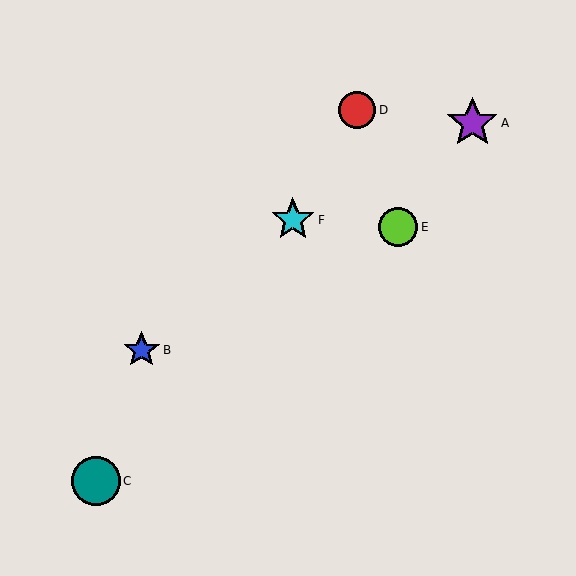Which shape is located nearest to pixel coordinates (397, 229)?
The lime circle (labeled E) at (398, 227) is nearest to that location.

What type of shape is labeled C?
Shape C is a teal circle.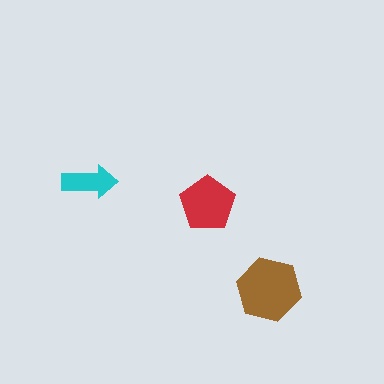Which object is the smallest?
The cyan arrow.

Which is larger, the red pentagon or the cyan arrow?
The red pentagon.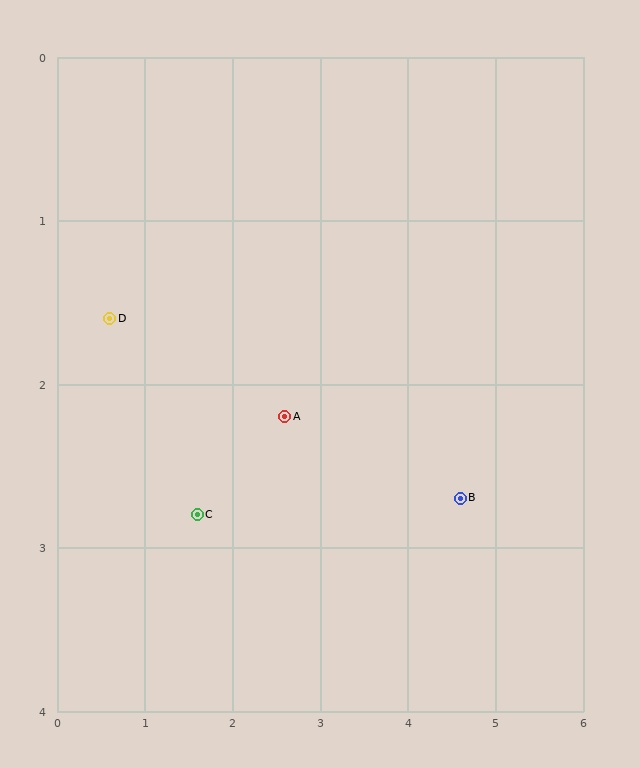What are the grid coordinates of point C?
Point C is at approximately (1.6, 2.8).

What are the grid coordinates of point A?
Point A is at approximately (2.6, 2.2).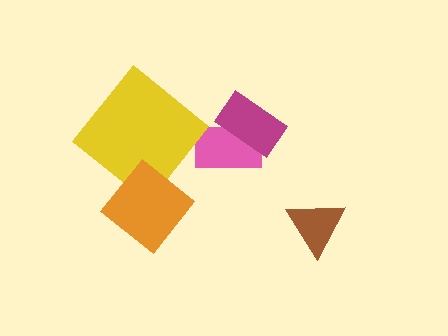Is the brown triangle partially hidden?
No, no other shape covers it.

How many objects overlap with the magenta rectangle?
1 object overlaps with the magenta rectangle.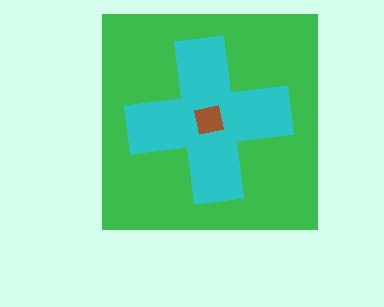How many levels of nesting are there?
3.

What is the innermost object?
The brown square.